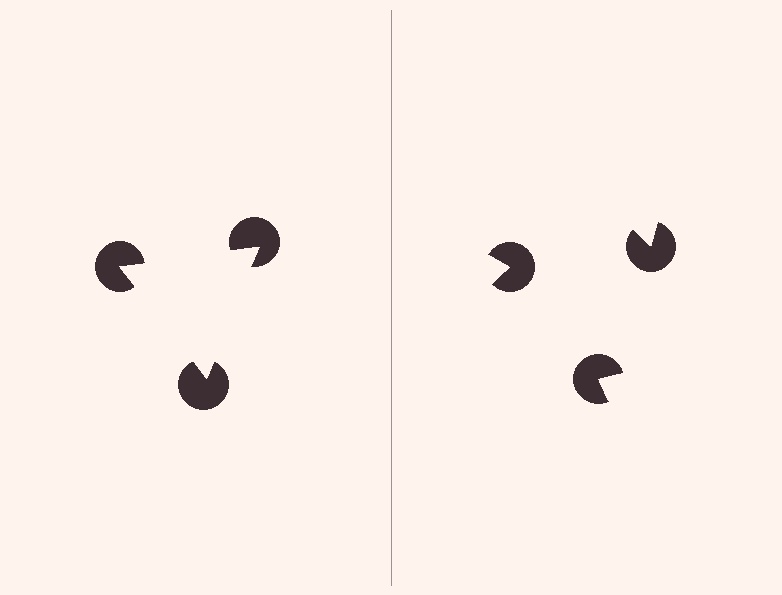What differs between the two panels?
The pac-man discs are positioned identically on both sides; only the wedge orientations differ. On the left they align to a triangle; on the right they are misaligned.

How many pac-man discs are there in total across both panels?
6 — 3 on each side.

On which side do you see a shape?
An illusory triangle appears on the left side. On the right side the wedge cuts are rotated, so no coherent shape forms.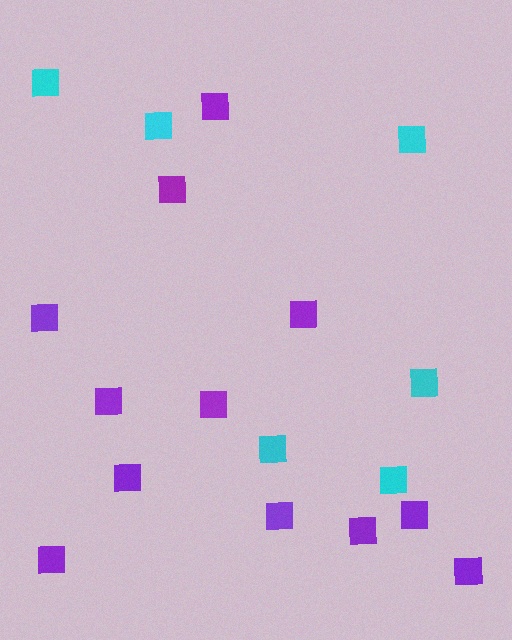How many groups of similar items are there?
There are 2 groups: one group of cyan squares (6) and one group of purple squares (12).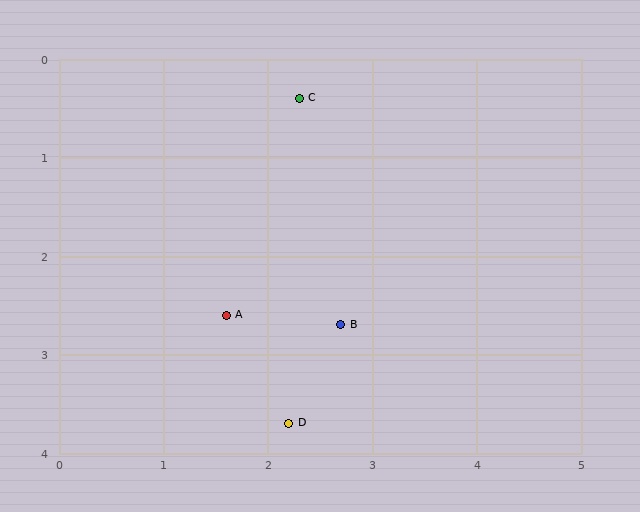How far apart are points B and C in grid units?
Points B and C are about 2.3 grid units apart.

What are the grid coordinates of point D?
Point D is at approximately (2.2, 3.7).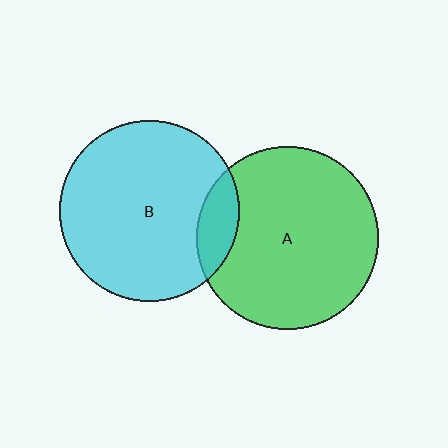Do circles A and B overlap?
Yes.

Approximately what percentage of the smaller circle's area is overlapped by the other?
Approximately 15%.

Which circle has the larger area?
Circle A (green).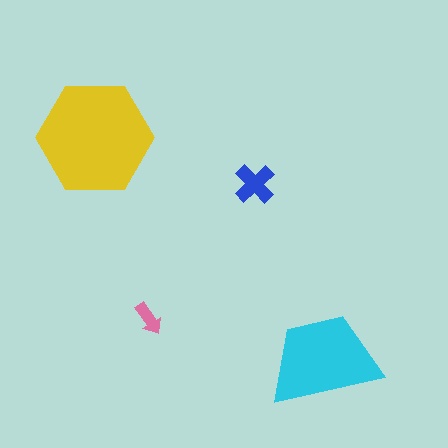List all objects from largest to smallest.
The yellow hexagon, the cyan trapezoid, the blue cross, the pink arrow.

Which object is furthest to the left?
The yellow hexagon is leftmost.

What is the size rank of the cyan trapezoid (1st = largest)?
2nd.